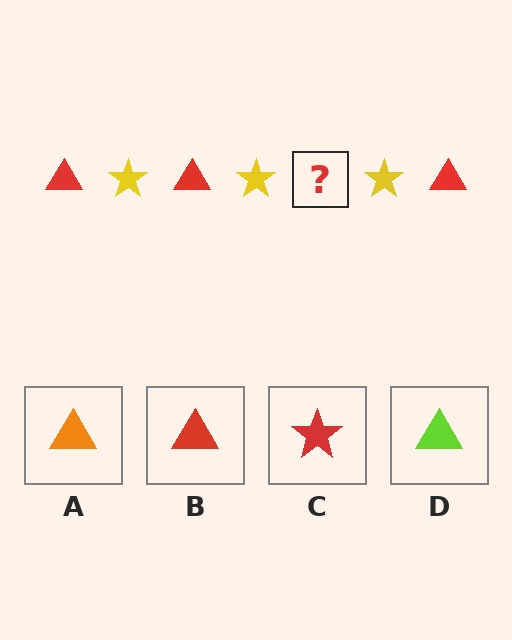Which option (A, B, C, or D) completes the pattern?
B.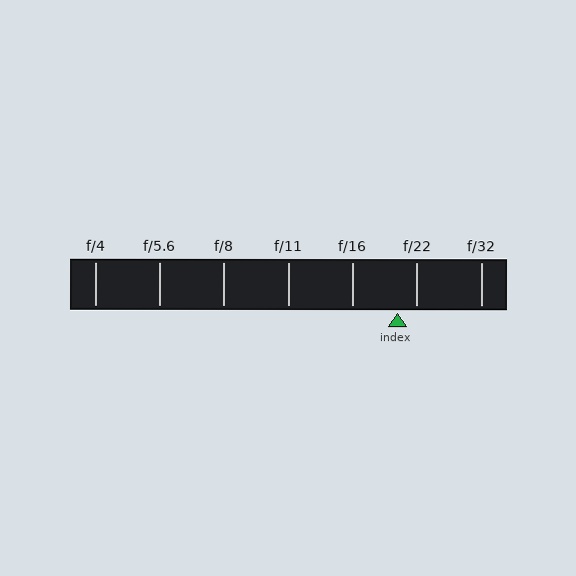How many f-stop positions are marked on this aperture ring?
There are 7 f-stop positions marked.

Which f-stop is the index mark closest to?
The index mark is closest to f/22.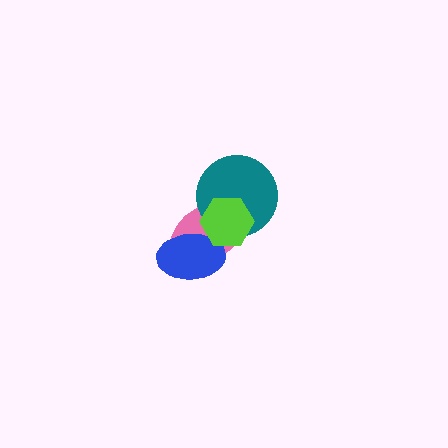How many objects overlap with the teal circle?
2 objects overlap with the teal circle.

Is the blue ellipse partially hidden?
Yes, it is partially covered by another shape.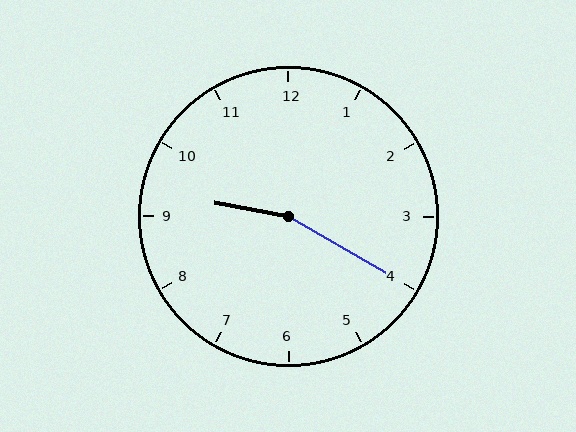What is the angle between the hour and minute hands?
Approximately 160 degrees.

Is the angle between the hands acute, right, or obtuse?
It is obtuse.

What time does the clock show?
9:20.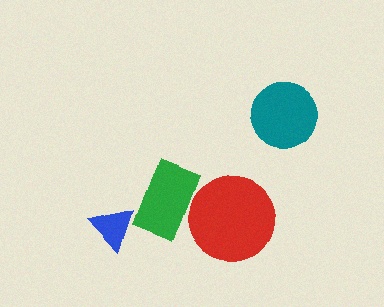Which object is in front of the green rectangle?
The red circle is in front of the green rectangle.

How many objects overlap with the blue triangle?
0 objects overlap with the blue triangle.